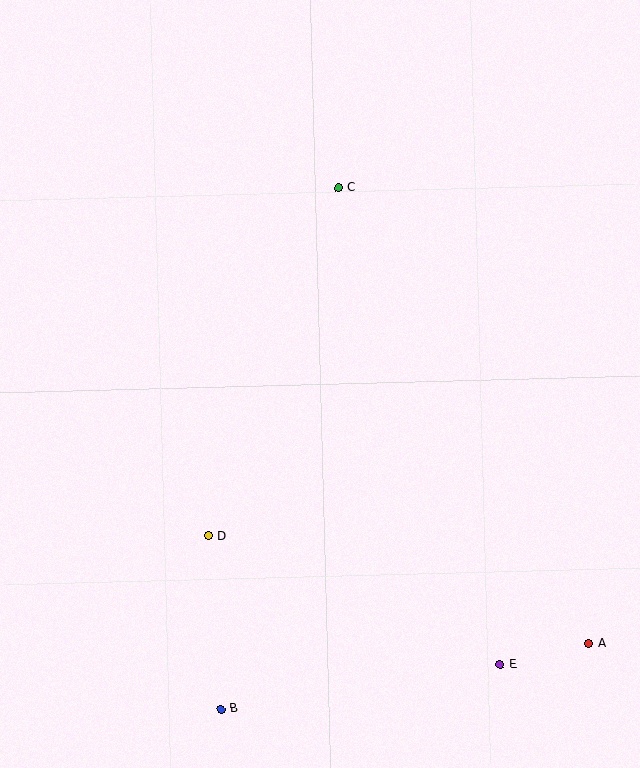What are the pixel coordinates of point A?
Point A is at (589, 643).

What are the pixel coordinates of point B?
Point B is at (221, 709).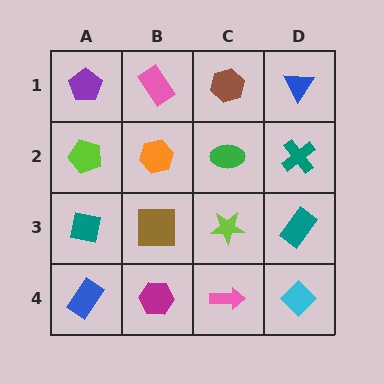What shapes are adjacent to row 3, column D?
A teal cross (row 2, column D), a cyan diamond (row 4, column D), a lime star (row 3, column C).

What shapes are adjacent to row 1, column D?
A teal cross (row 2, column D), a brown hexagon (row 1, column C).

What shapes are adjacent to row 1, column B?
An orange hexagon (row 2, column B), a purple pentagon (row 1, column A), a brown hexagon (row 1, column C).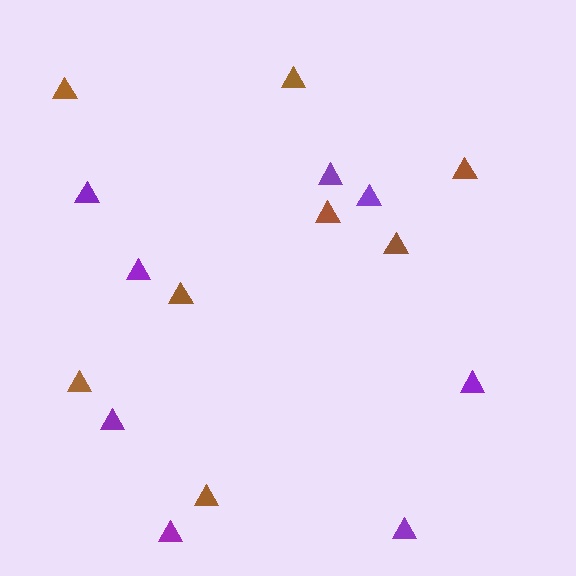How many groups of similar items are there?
There are 2 groups: one group of brown triangles (8) and one group of purple triangles (8).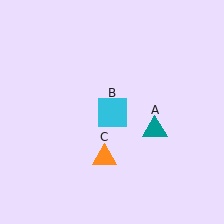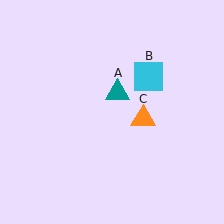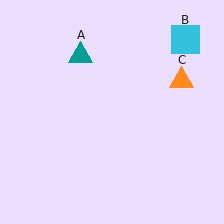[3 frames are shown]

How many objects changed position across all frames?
3 objects changed position: teal triangle (object A), cyan square (object B), orange triangle (object C).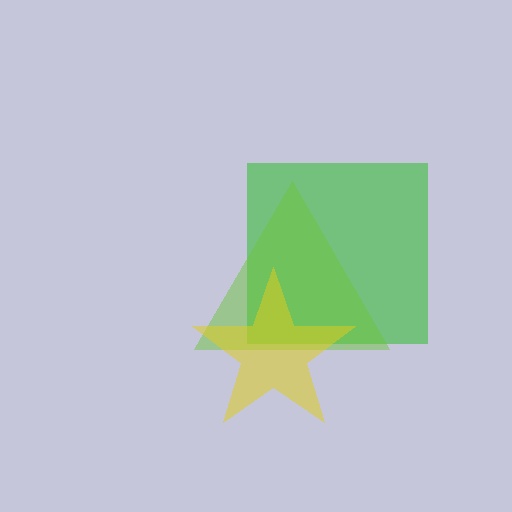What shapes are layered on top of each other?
The layered shapes are: a green square, a lime triangle, a yellow star.